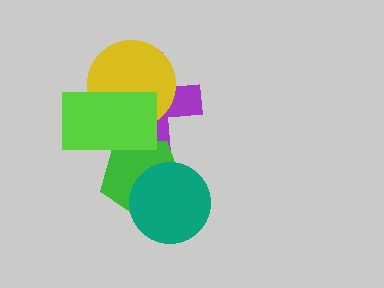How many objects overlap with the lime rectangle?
3 objects overlap with the lime rectangle.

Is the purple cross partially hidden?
Yes, it is partially covered by another shape.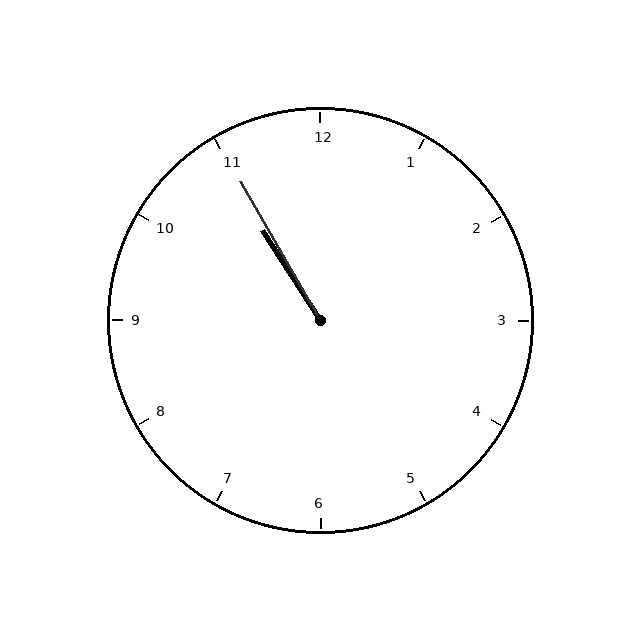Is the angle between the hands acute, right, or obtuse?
It is acute.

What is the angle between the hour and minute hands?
Approximately 2 degrees.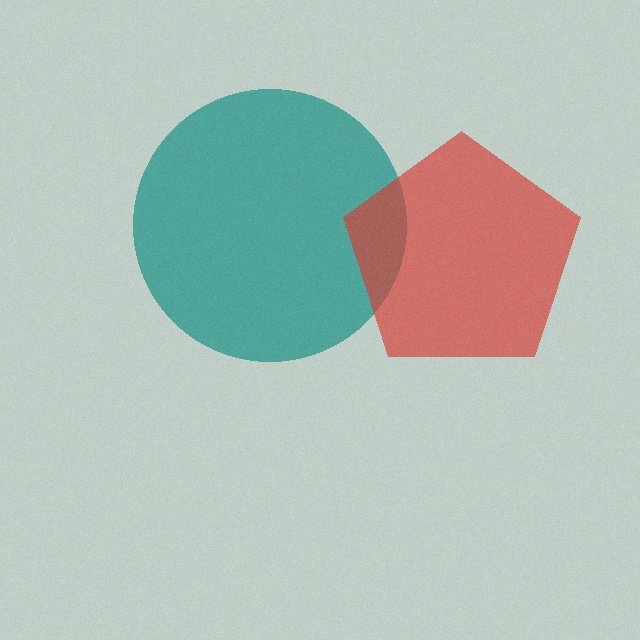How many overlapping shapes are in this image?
There are 2 overlapping shapes in the image.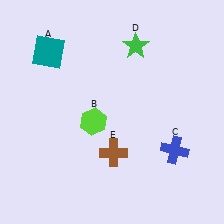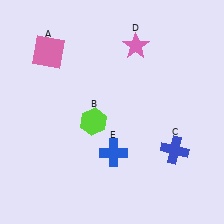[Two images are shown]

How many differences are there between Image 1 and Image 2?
There are 3 differences between the two images.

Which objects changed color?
A changed from teal to pink. D changed from green to pink. E changed from brown to blue.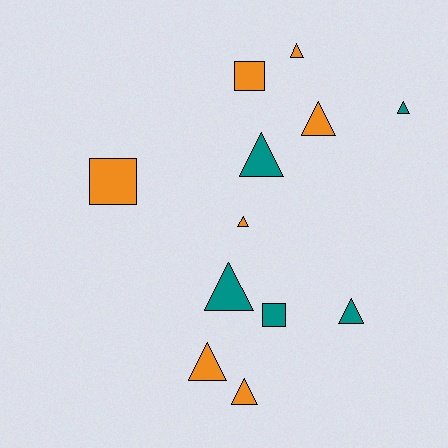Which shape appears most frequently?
Triangle, with 9 objects.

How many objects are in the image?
There are 12 objects.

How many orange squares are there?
There are 2 orange squares.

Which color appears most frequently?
Orange, with 7 objects.